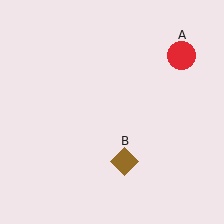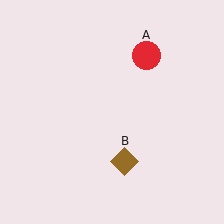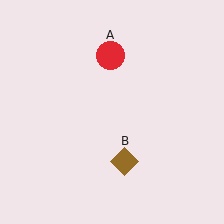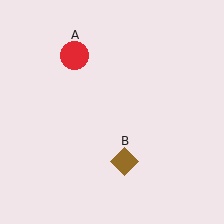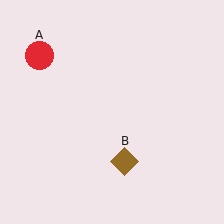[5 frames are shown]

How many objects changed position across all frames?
1 object changed position: red circle (object A).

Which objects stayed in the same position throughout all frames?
Brown diamond (object B) remained stationary.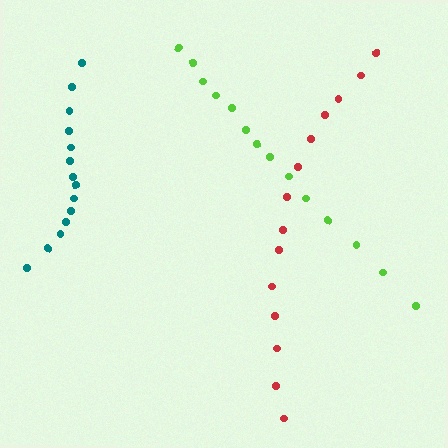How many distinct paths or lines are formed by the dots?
There are 3 distinct paths.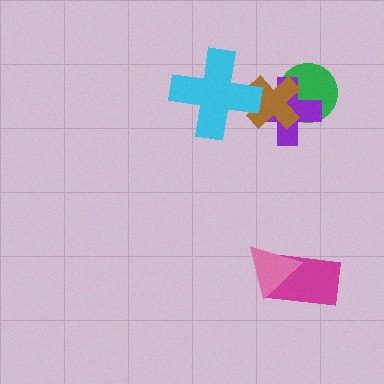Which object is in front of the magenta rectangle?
The pink triangle is in front of the magenta rectangle.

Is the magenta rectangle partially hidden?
Yes, it is partially covered by another shape.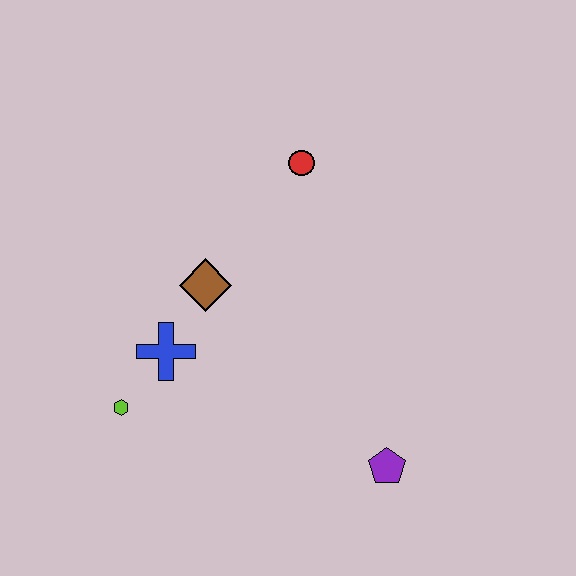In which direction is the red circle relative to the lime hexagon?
The red circle is above the lime hexagon.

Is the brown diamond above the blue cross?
Yes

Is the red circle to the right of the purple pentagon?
No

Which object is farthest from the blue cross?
The purple pentagon is farthest from the blue cross.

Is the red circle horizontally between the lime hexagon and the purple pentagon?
Yes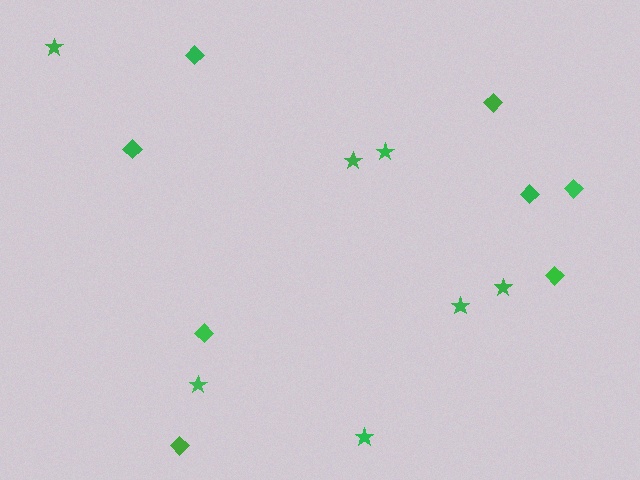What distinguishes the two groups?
There are 2 groups: one group of stars (7) and one group of diamonds (8).